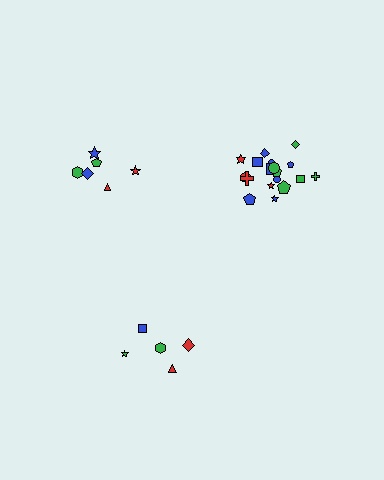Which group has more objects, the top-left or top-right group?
The top-right group.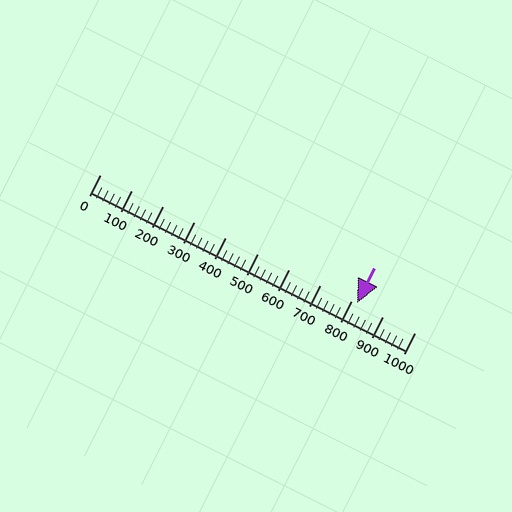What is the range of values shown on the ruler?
The ruler shows values from 0 to 1000.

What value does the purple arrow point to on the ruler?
The purple arrow points to approximately 816.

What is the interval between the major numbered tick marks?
The major tick marks are spaced 100 units apart.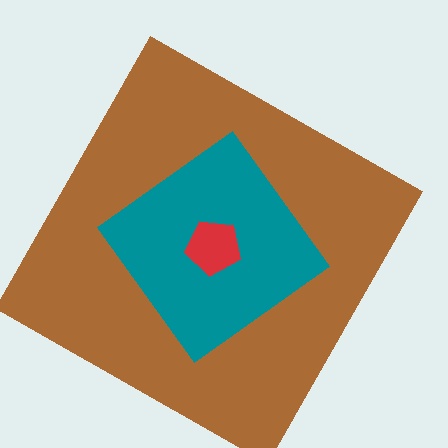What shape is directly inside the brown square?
The teal diamond.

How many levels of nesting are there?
3.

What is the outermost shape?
The brown square.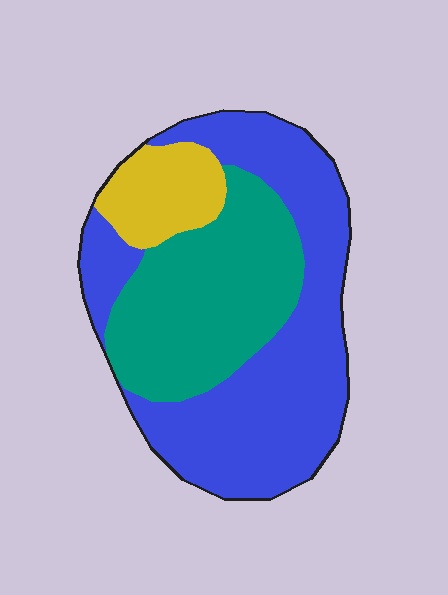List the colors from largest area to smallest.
From largest to smallest: blue, teal, yellow.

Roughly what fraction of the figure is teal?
Teal covers 35% of the figure.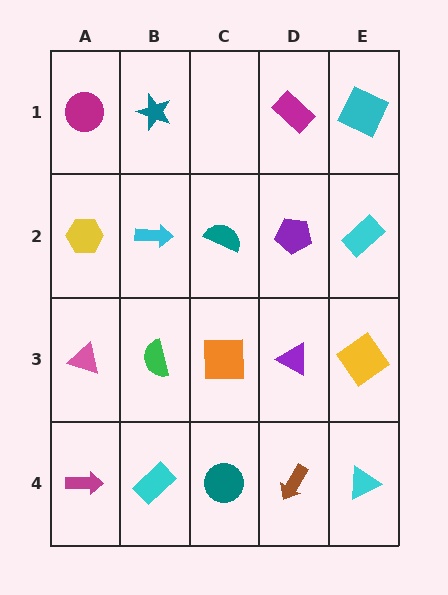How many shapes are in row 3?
5 shapes.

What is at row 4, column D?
A brown arrow.